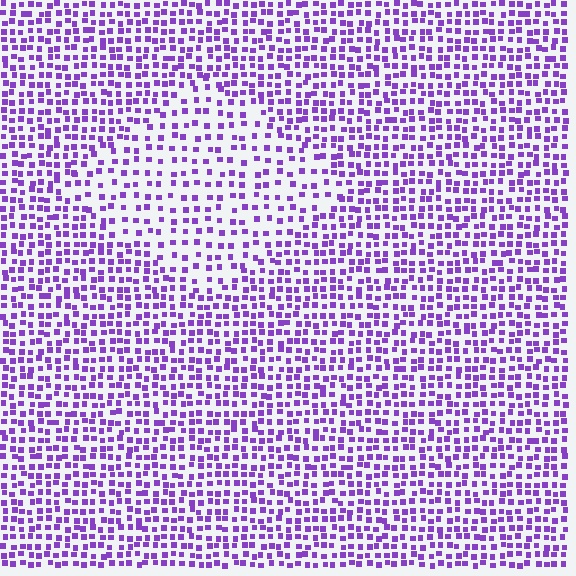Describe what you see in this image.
The image contains small purple elements arranged at two different densities. A diamond-shaped region is visible where the elements are less densely packed than the surrounding area.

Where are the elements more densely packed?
The elements are more densely packed outside the diamond boundary.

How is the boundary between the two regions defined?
The boundary is defined by a change in element density (approximately 1.8x ratio). All elements are the same color, size, and shape.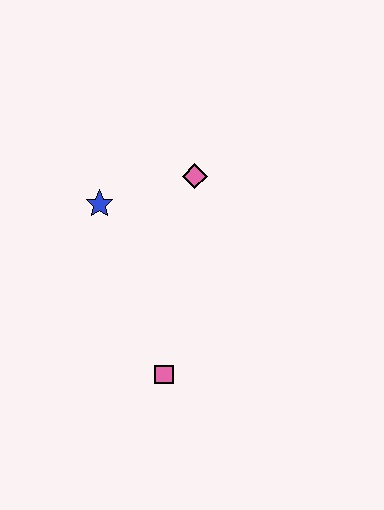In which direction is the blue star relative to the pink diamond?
The blue star is to the left of the pink diamond.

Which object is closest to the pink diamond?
The blue star is closest to the pink diamond.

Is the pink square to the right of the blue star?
Yes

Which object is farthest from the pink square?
The pink diamond is farthest from the pink square.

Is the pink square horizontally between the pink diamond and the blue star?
Yes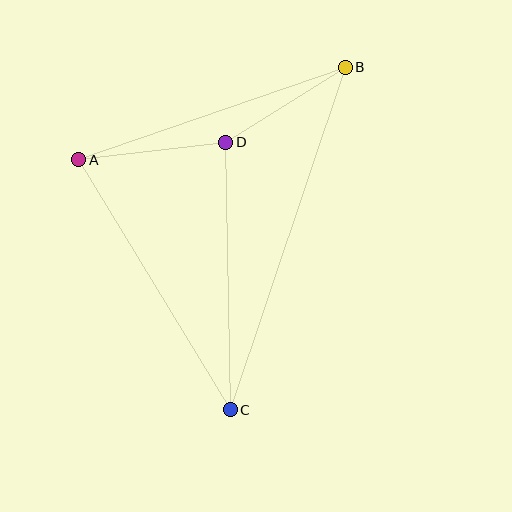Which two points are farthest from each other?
Points B and C are farthest from each other.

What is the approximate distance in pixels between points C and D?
The distance between C and D is approximately 268 pixels.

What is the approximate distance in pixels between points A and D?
The distance between A and D is approximately 148 pixels.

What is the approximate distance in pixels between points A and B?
The distance between A and B is approximately 282 pixels.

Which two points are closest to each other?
Points B and D are closest to each other.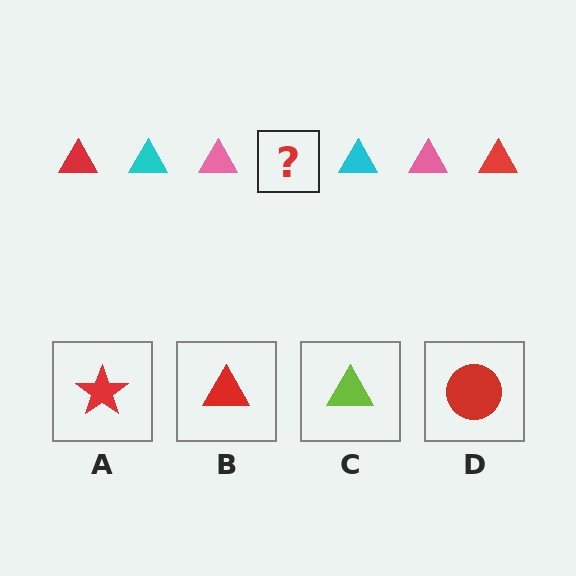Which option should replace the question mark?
Option B.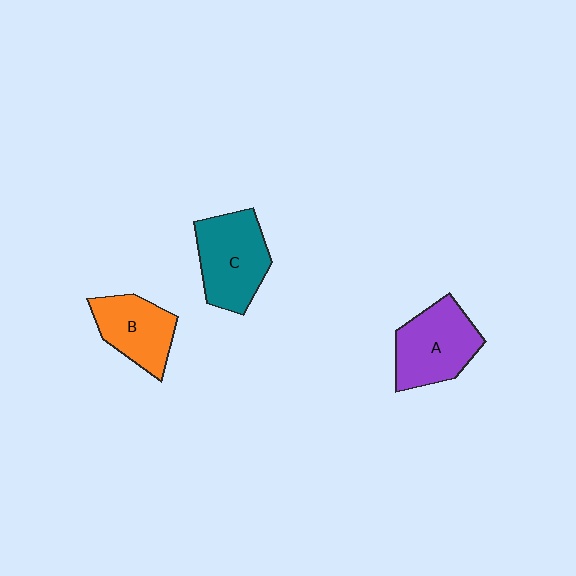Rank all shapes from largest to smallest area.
From largest to smallest: C (teal), A (purple), B (orange).